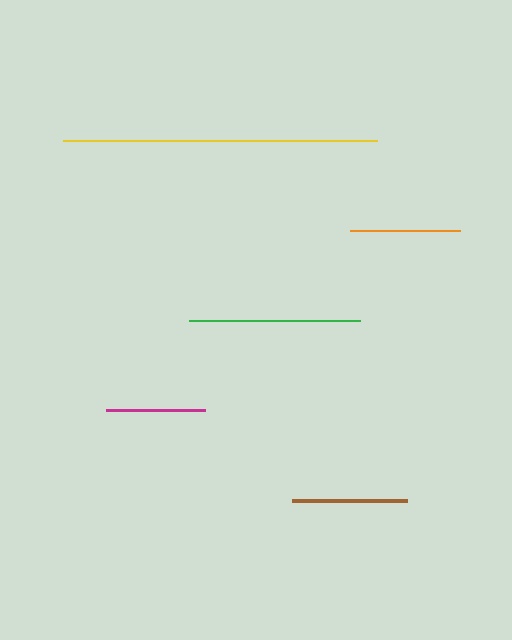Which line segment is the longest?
The yellow line is the longest at approximately 314 pixels.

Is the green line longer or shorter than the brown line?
The green line is longer than the brown line.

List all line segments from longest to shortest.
From longest to shortest: yellow, green, brown, orange, magenta.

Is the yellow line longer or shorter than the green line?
The yellow line is longer than the green line.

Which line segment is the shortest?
The magenta line is the shortest at approximately 99 pixels.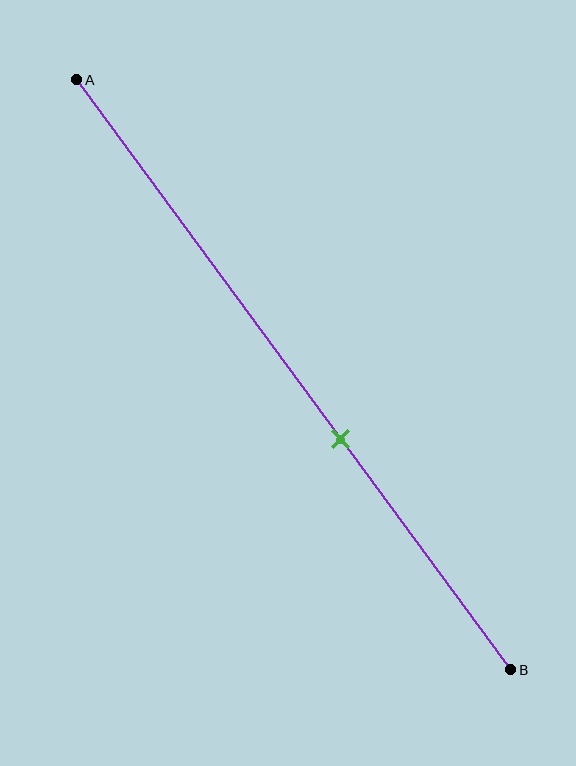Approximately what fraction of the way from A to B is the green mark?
The green mark is approximately 60% of the way from A to B.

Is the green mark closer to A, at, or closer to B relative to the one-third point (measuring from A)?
The green mark is closer to point B than the one-third point of segment AB.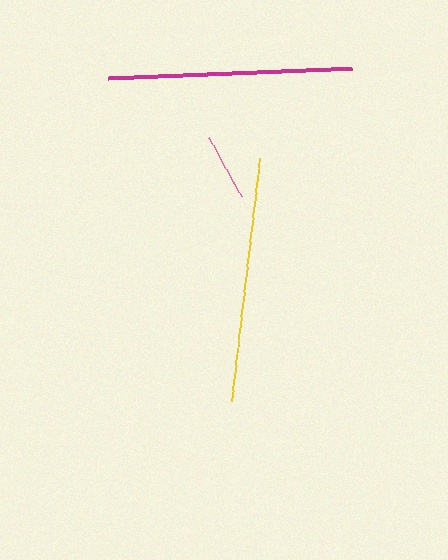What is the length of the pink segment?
The pink segment is approximately 67 pixels long.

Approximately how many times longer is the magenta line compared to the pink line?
The magenta line is approximately 3.6 times the length of the pink line.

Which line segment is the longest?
The yellow line is the longest at approximately 244 pixels.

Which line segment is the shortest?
The pink line is the shortest at approximately 67 pixels.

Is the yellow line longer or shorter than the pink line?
The yellow line is longer than the pink line.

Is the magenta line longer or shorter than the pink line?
The magenta line is longer than the pink line.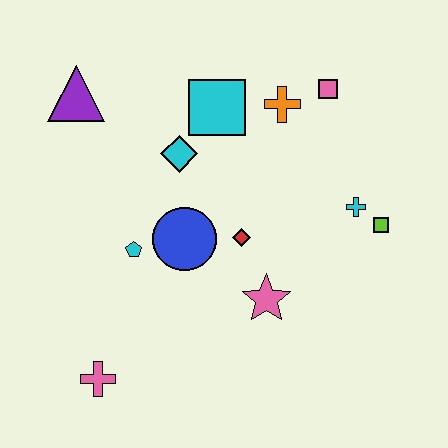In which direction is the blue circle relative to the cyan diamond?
The blue circle is below the cyan diamond.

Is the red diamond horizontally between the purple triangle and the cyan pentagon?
No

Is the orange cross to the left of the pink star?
No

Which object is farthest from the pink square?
The pink cross is farthest from the pink square.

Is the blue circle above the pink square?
No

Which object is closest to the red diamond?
The blue circle is closest to the red diamond.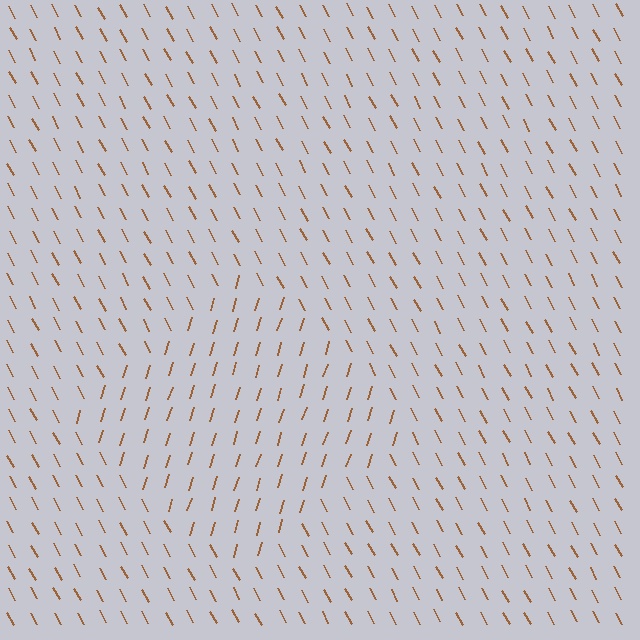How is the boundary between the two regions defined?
The boundary is defined purely by a change in line orientation (approximately 45 degrees difference). All lines are the same color and thickness.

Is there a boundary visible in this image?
Yes, there is a texture boundary formed by a change in line orientation.